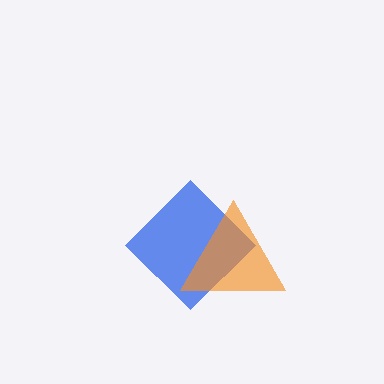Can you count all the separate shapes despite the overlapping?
Yes, there are 2 separate shapes.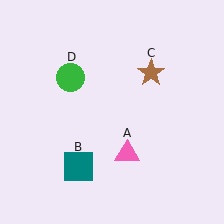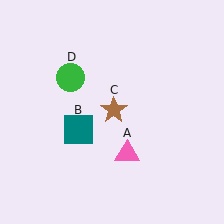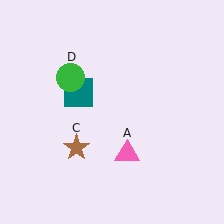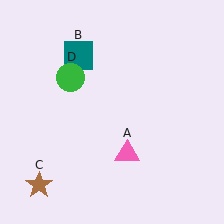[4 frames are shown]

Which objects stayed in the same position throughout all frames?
Pink triangle (object A) and green circle (object D) remained stationary.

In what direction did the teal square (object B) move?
The teal square (object B) moved up.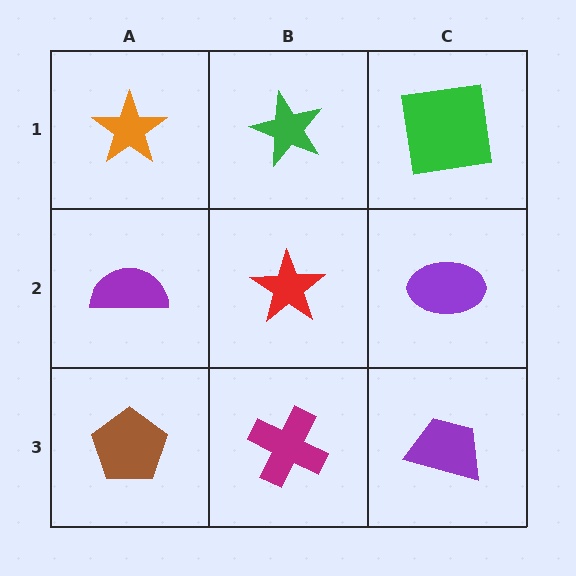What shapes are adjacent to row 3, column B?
A red star (row 2, column B), a brown pentagon (row 3, column A), a purple trapezoid (row 3, column C).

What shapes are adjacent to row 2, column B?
A green star (row 1, column B), a magenta cross (row 3, column B), a purple semicircle (row 2, column A), a purple ellipse (row 2, column C).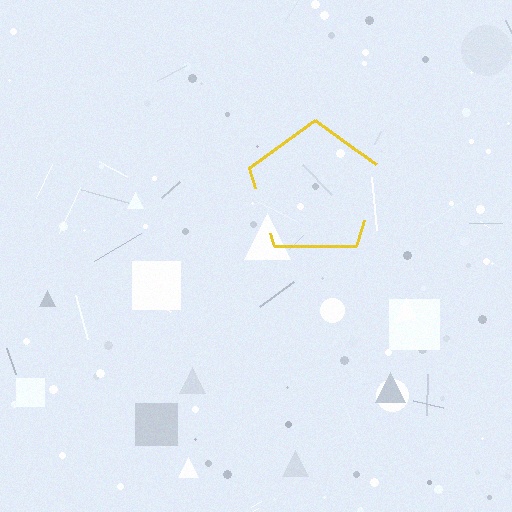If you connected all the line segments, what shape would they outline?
They would outline a pentagon.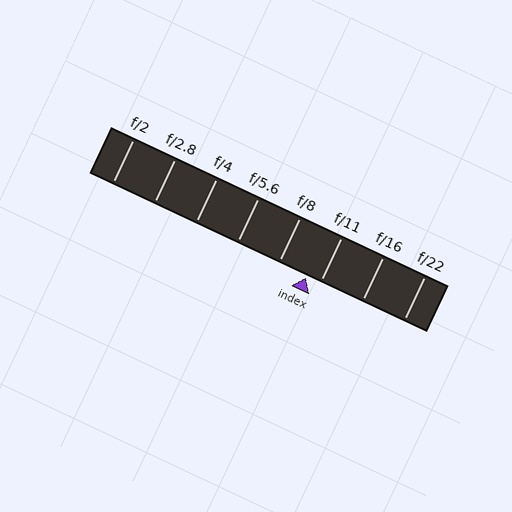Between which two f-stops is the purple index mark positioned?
The index mark is between f/8 and f/11.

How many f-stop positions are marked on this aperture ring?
There are 8 f-stop positions marked.